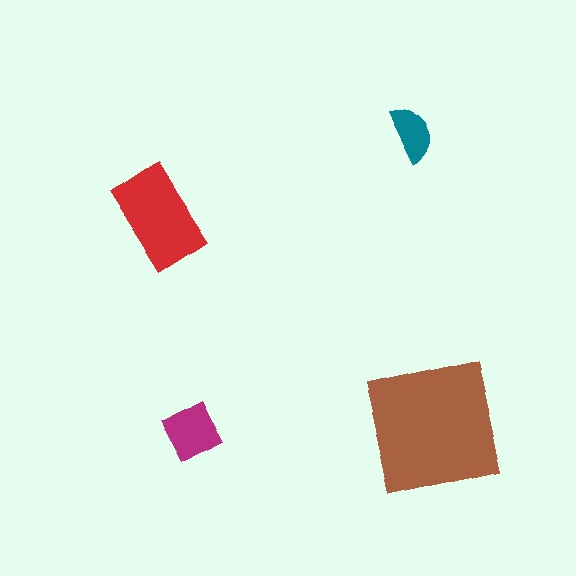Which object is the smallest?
The teal semicircle.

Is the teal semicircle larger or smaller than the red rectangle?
Smaller.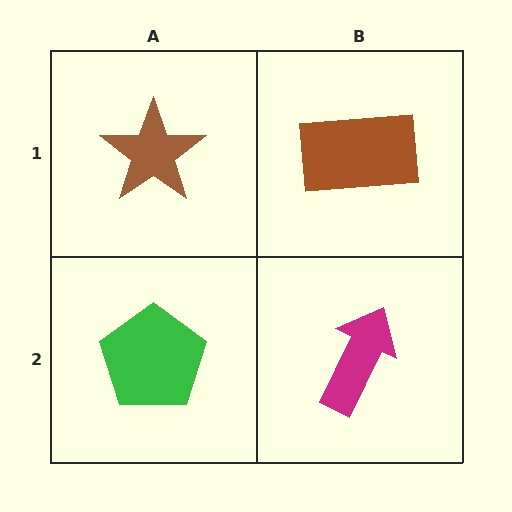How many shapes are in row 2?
2 shapes.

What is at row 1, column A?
A brown star.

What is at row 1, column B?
A brown rectangle.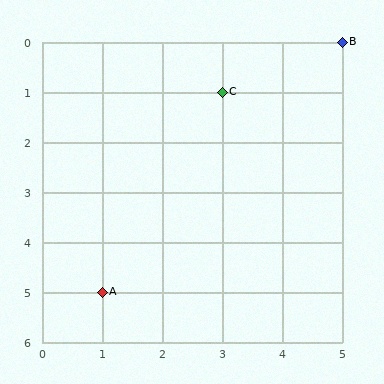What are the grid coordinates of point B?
Point B is at grid coordinates (5, 0).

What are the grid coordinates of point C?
Point C is at grid coordinates (3, 1).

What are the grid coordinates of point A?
Point A is at grid coordinates (1, 5).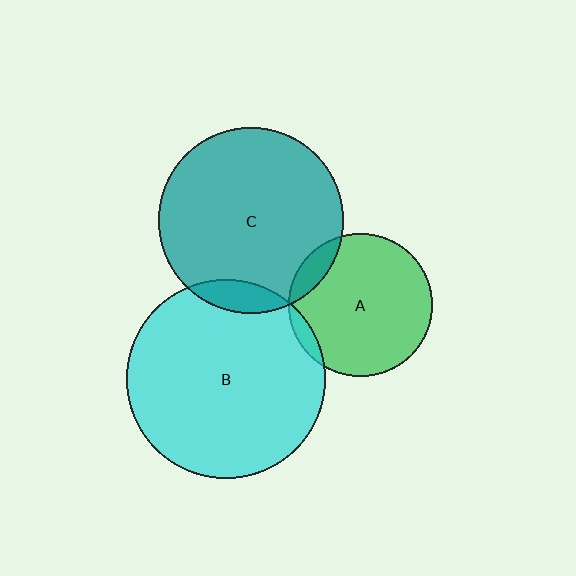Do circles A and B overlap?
Yes.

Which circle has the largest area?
Circle B (cyan).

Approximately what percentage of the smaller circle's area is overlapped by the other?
Approximately 5%.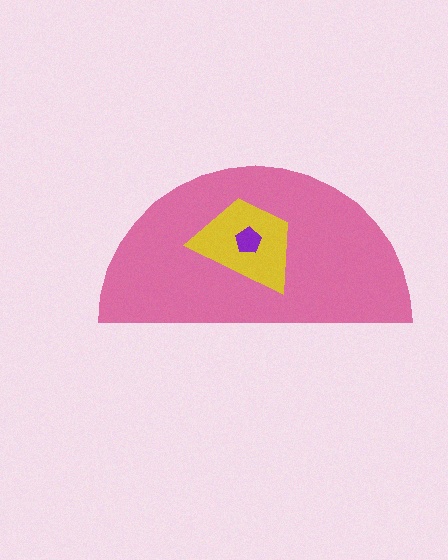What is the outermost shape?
The pink semicircle.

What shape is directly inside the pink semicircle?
The yellow trapezoid.